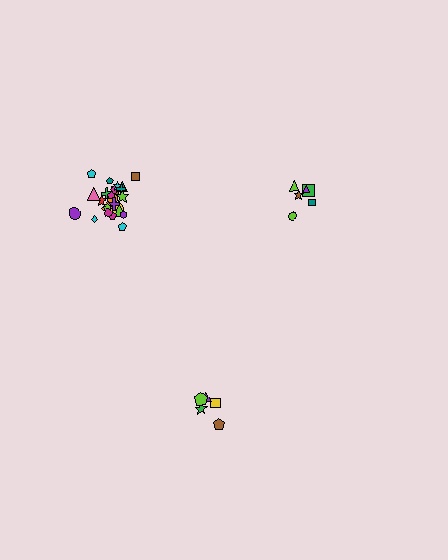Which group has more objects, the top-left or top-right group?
The top-left group.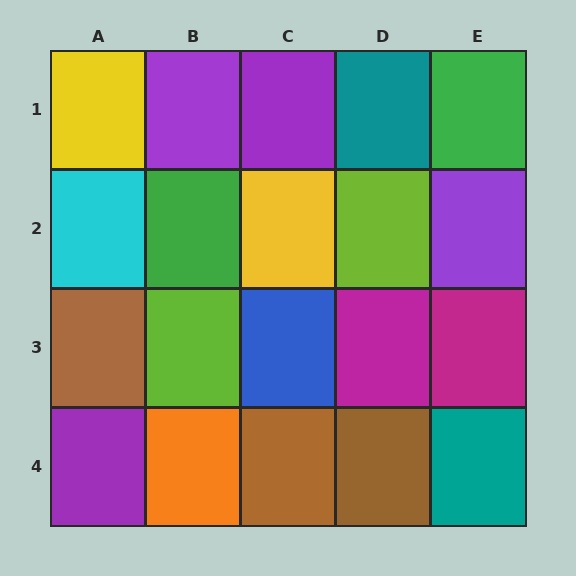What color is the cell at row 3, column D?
Magenta.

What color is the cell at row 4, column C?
Brown.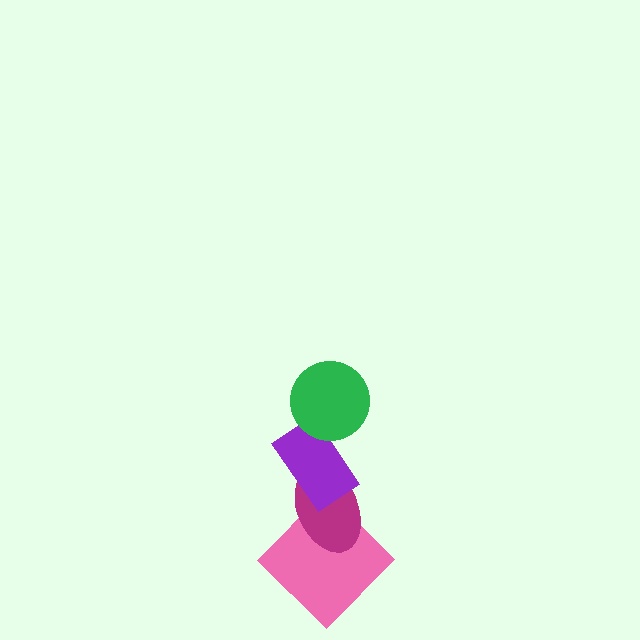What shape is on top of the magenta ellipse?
The purple rectangle is on top of the magenta ellipse.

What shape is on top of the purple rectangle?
The green circle is on top of the purple rectangle.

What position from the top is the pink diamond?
The pink diamond is 4th from the top.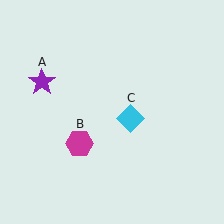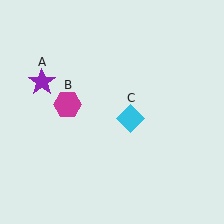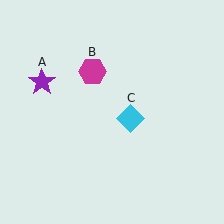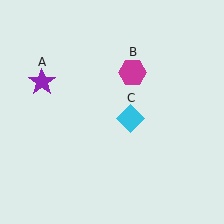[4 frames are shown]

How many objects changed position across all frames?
1 object changed position: magenta hexagon (object B).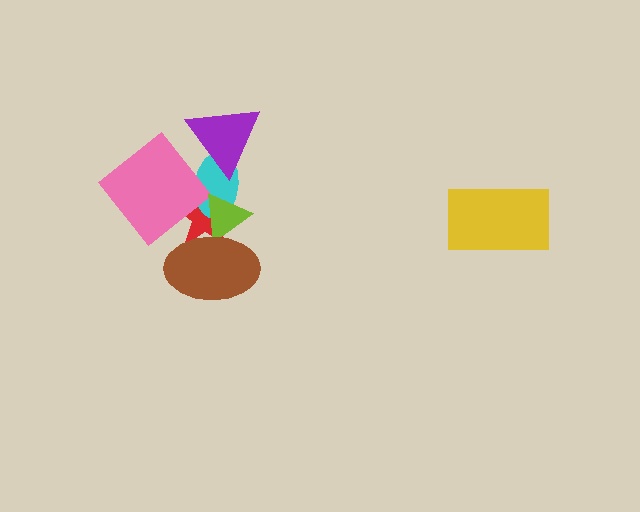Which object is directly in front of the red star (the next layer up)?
The cyan ellipse is directly in front of the red star.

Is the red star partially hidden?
Yes, it is partially covered by another shape.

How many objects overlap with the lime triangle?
3 objects overlap with the lime triangle.